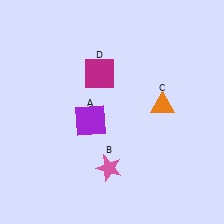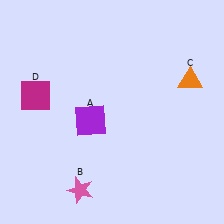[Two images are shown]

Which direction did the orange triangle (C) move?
The orange triangle (C) moved right.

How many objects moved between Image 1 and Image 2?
3 objects moved between the two images.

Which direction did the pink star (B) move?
The pink star (B) moved left.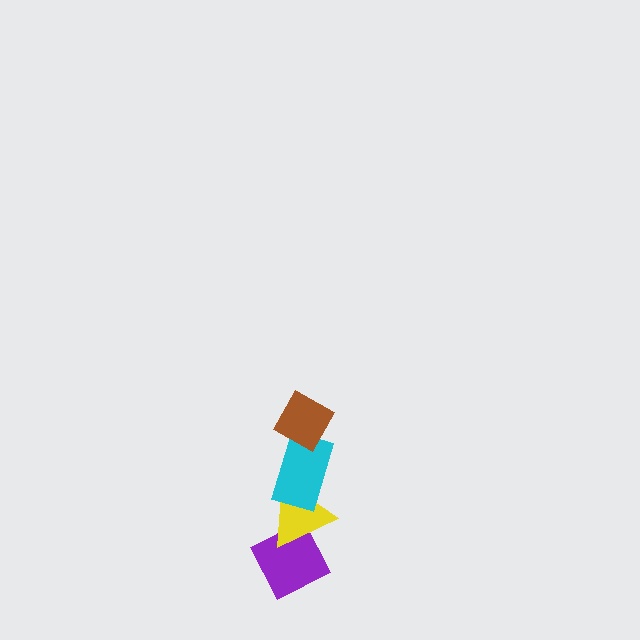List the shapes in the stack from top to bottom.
From top to bottom: the brown diamond, the cyan rectangle, the yellow triangle, the purple diamond.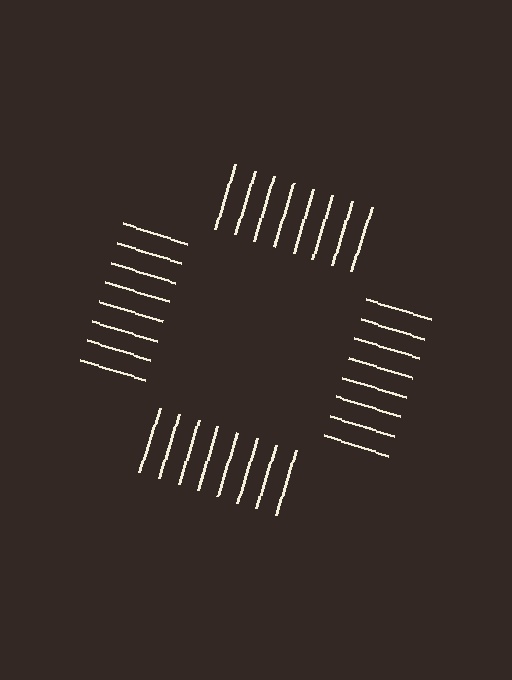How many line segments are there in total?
32 — 8 along each of the 4 edges.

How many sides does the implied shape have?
4 sides — the line-ends trace a square.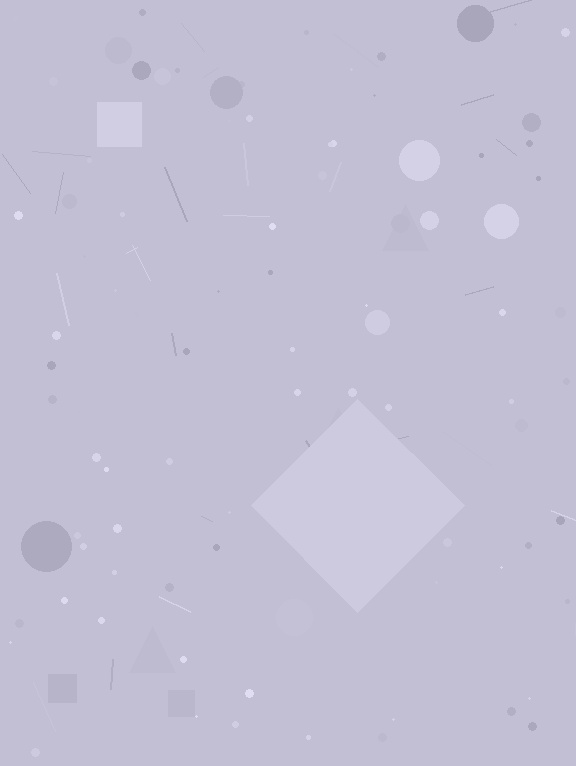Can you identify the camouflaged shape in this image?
The camouflaged shape is a diamond.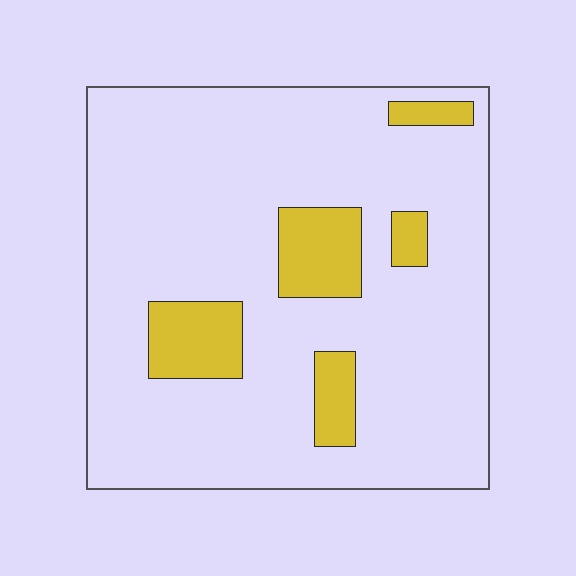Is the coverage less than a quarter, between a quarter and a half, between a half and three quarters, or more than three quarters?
Less than a quarter.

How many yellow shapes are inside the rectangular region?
5.